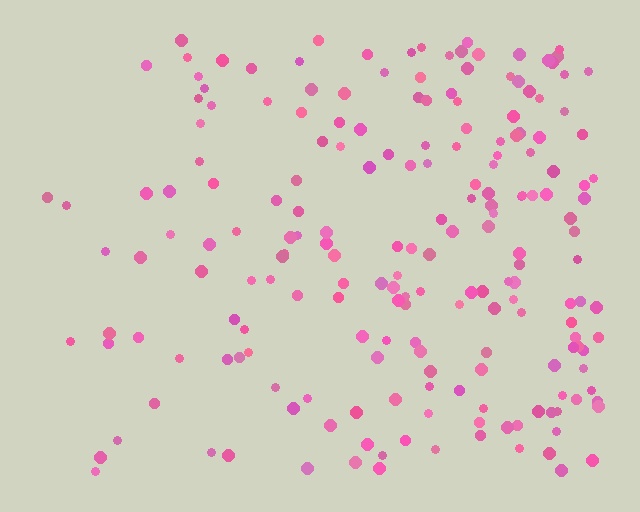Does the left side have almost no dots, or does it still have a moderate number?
Still a moderate number, just noticeably fewer than the right.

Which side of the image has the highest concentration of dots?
The right.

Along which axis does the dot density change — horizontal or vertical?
Horizontal.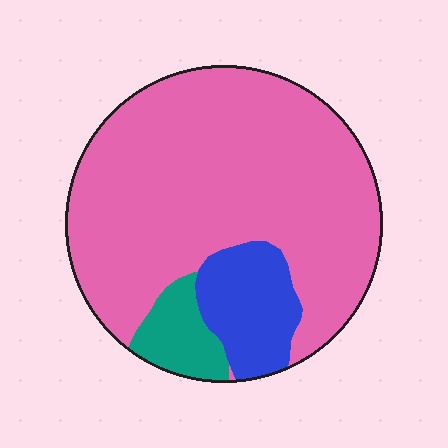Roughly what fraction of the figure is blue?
Blue covers roughly 15% of the figure.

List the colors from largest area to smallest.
From largest to smallest: pink, blue, teal.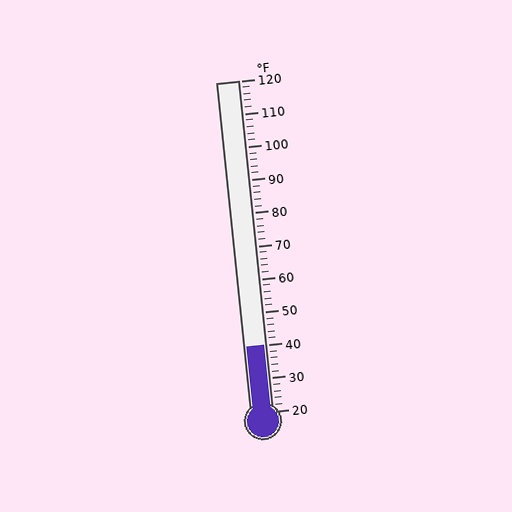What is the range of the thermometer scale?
The thermometer scale ranges from 20°F to 120°F.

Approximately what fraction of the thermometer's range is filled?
The thermometer is filled to approximately 20% of its range.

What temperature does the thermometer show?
The thermometer shows approximately 40°F.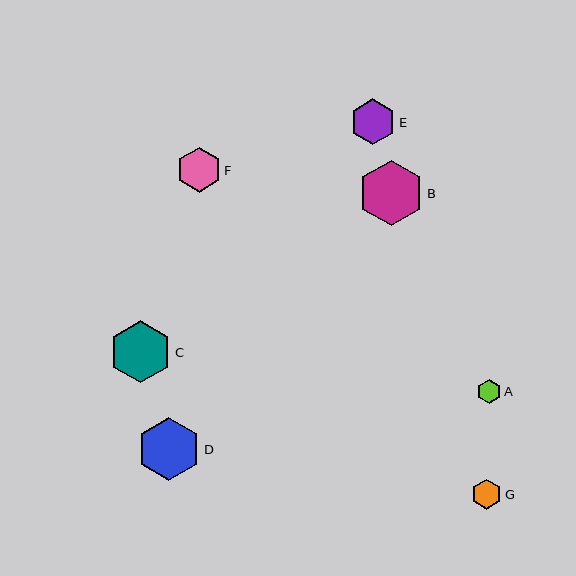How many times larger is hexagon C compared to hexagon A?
Hexagon C is approximately 2.5 times the size of hexagon A.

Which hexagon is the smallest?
Hexagon A is the smallest with a size of approximately 25 pixels.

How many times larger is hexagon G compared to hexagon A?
Hexagon G is approximately 1.2 times the size of hexagon A.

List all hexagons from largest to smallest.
From largest to smallest: B, D, C, E, F, G, A.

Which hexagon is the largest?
Hexagon B is the largest with a size of approximately 66 pixels.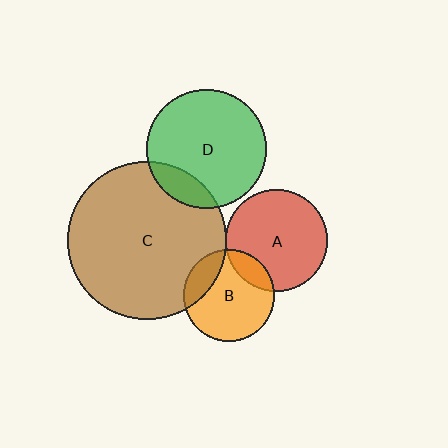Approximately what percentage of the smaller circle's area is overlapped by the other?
Approximately 20%.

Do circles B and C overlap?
Yes.